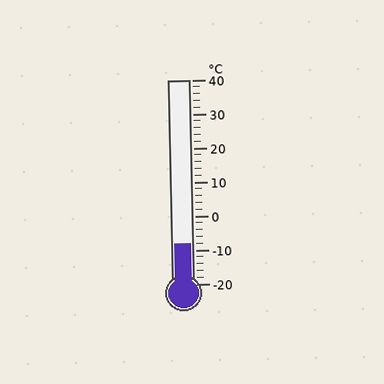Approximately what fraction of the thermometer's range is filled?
The thermometer is filled to approximately 20% of its range.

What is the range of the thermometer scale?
The thermometer scale ranges from -20°C to 40°C.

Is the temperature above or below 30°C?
The temperature is below 30°C.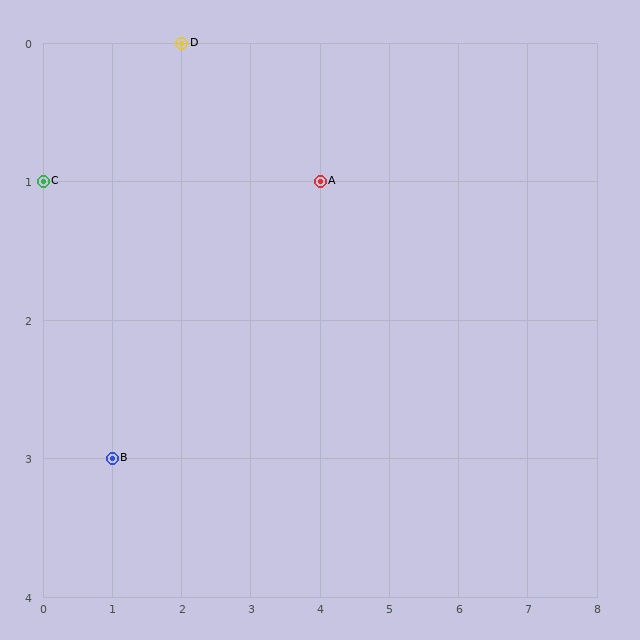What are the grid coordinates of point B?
Point B is at grid coordinates (1, 3).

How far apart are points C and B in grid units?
Points C and B are 1 column and 2 rows apart (about 2.2 grid units diagonally).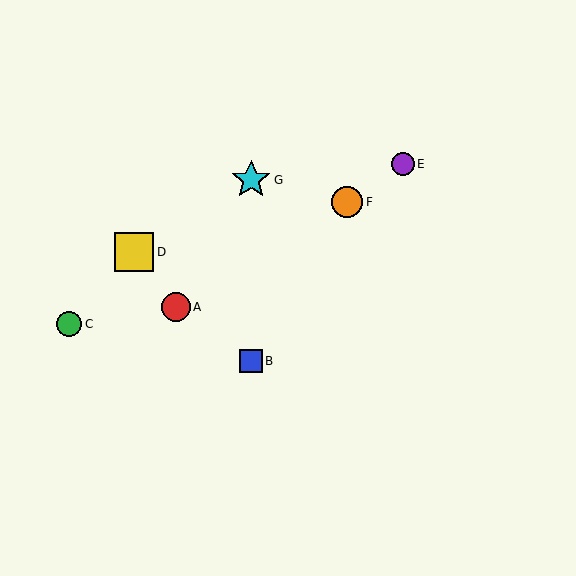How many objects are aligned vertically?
2 objects (B, G) are aligned vertically.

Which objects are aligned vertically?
Objects B, G are aligned vertically.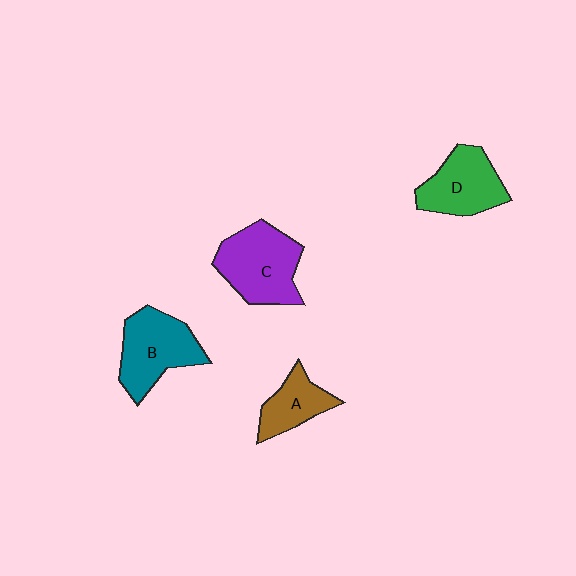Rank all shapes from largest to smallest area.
From largest to smallest: C (purple), B (teal), D (green), A (brown).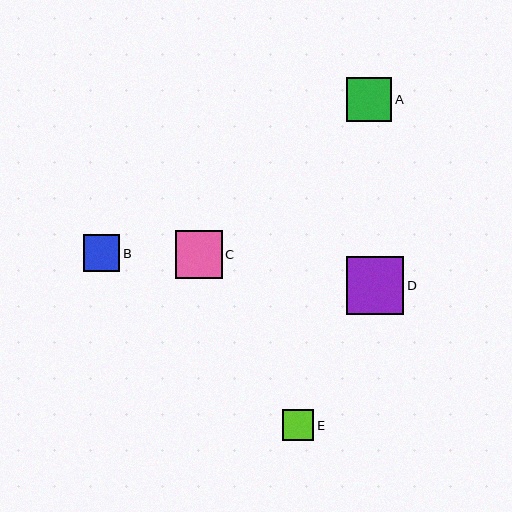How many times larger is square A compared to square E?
Square A is approximately 1.4 times the size of square E.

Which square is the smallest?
Square E is the smallest with a size of approximately 31 pixels.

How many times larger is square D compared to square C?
Square D is approximately 1.2 times the size of square C.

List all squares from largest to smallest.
From largest to smallest: D, C, A, B, E.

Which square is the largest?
Square D is the largest with a size of approximately 57 pixels.